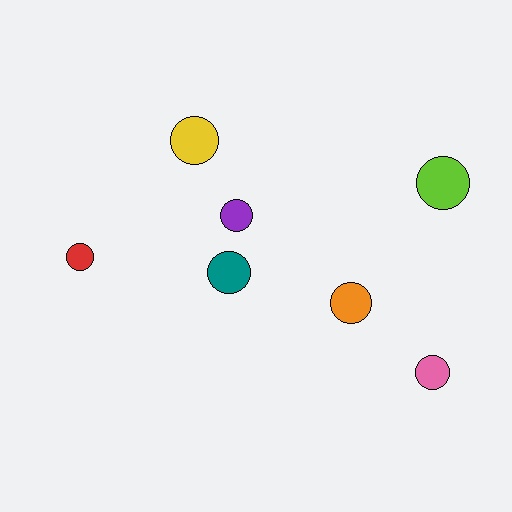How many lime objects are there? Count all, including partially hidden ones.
There is 1 lime object.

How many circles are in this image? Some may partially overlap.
There are 7 circles.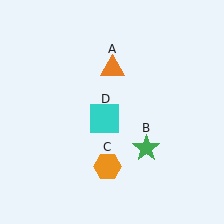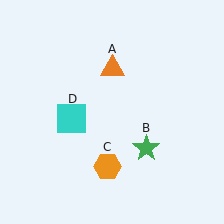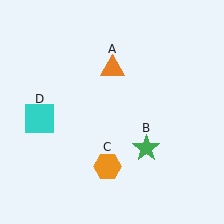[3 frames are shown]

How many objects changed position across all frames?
1 object changed position: cyan square (object D).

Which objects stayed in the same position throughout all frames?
Orange triangle (object A) and green star (object B) and orange hexagon (object C) remained stationary.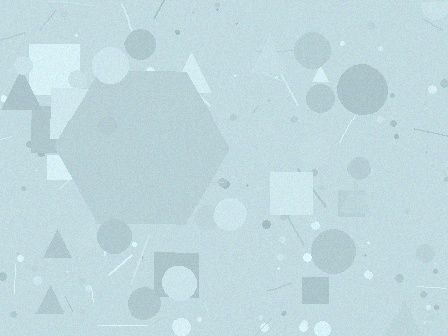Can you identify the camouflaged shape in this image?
The camouflaged shape is a hexagon.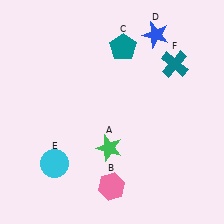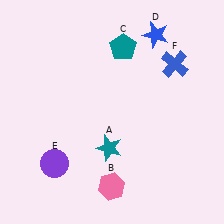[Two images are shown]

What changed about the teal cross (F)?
In Image 1, F is teal. In Image 2, it changed to blue.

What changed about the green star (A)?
In Image 1, A is green. In Image 2, it changed to teal.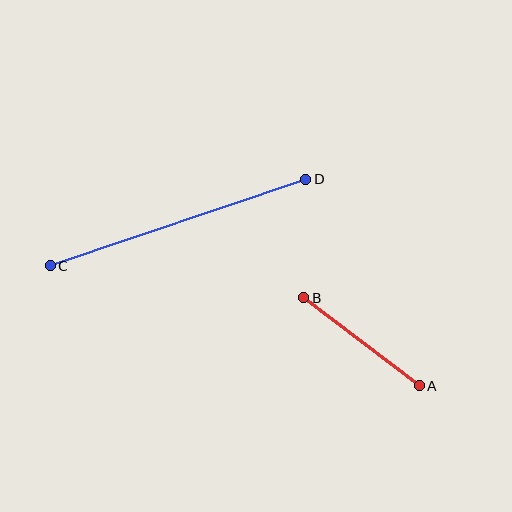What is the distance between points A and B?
The distance is approximately 145 pixels.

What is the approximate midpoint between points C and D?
The midpoint is at approximately (178, 223) pixels.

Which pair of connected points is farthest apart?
Points C and D are farthest apart.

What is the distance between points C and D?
The distance is approximately 270 pixels.